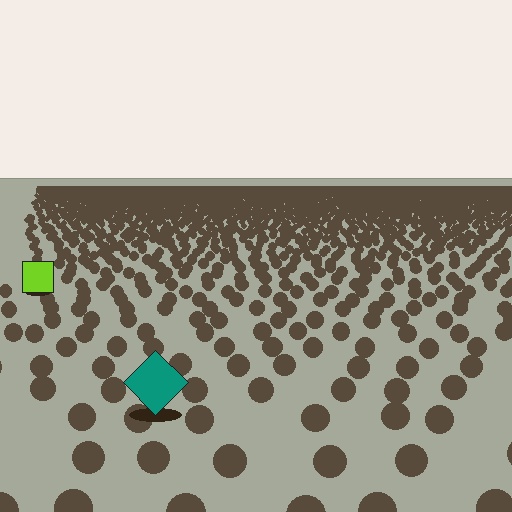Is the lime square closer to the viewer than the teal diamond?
No. The teal diamond is closer — you can tell from the texture gradient: the ground texture is coarser near it.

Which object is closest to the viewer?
The teal diamond is closest. The texture marks near it are larger and more spread out.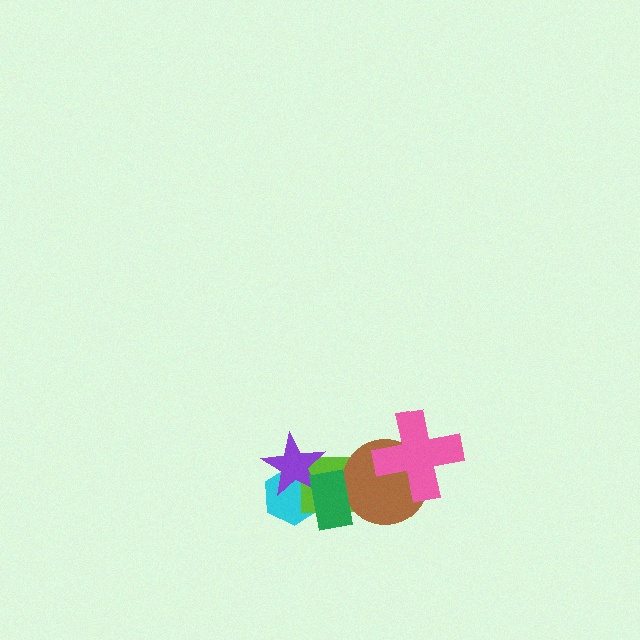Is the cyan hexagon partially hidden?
Yes, it is partially covered by another shape.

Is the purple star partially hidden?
Yes, it is partially covered by another shape.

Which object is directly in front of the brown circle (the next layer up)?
The pink cross is directly in front of the brown circle.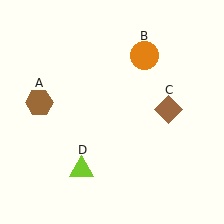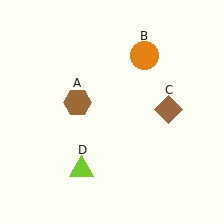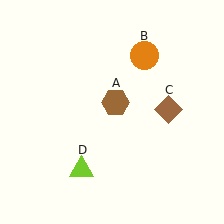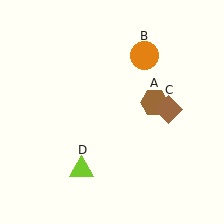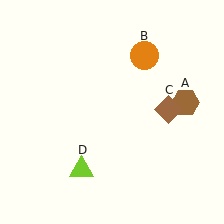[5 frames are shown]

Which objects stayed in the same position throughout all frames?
Orange circle (object B) and brown diamond (object C) and lime triangle (object D) remained stationary.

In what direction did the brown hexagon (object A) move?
The brown hexagon (object A) moved right.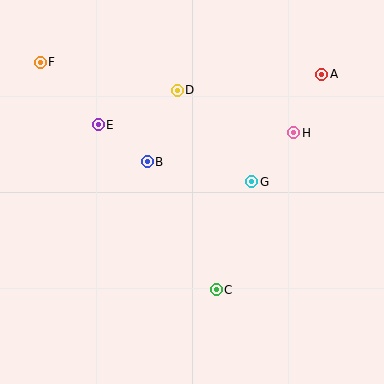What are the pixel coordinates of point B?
Point B is at (147, 162).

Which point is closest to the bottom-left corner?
Point C is closest to the bottom-left corner.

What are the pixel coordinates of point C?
Point C is at (216, 290).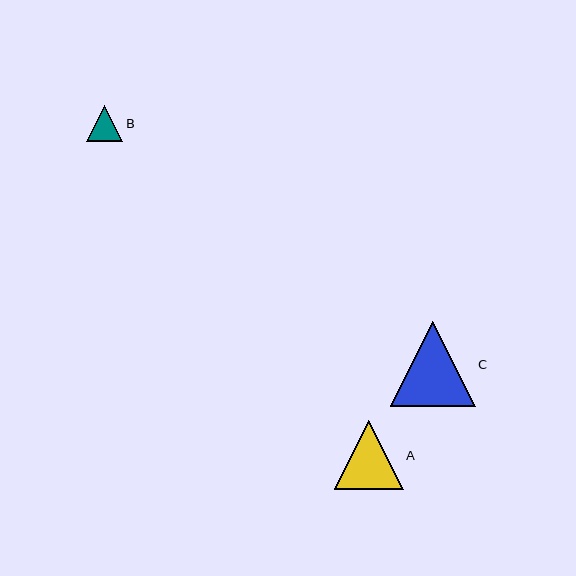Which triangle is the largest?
Triangle C is the largest with a size of approximately 85 pixels.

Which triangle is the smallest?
Triangle B is the smallest with a size of approximately 36 pixels.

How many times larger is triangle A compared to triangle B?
Triangle A is approximately 1.9 times the size of triangle B.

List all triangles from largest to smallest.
From largest to smallest: C, A, B.